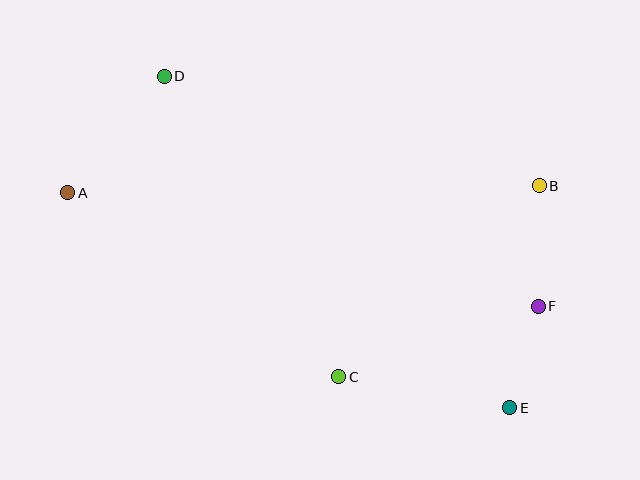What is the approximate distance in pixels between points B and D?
The distance between B and D is approximately 390 pixels.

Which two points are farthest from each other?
Points A and E are farthest from each other.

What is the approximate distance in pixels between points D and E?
The distance between D and E is approximately 479 pixels.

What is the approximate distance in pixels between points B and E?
The distance between B and E is approximately 224 pixels.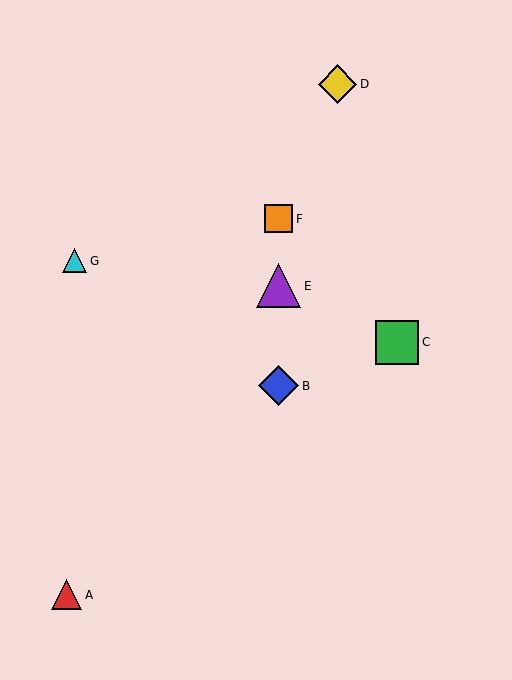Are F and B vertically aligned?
Yes, both are at x≈279.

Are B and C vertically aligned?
No, B is at x≈279 and C is at x≈397.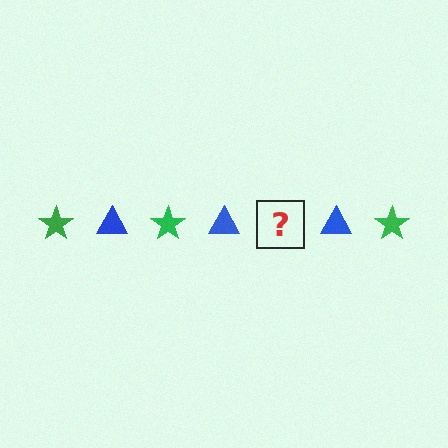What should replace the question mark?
The question mark should be replaced with a green star.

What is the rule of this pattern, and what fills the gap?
The rule is that the pattern alternates between green star and blue triangle. The gap should be filled with a green star.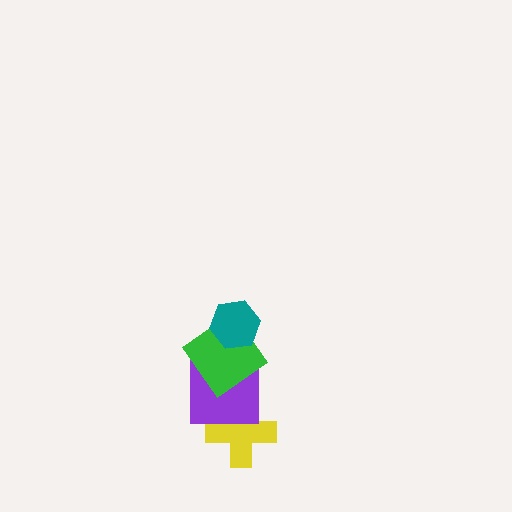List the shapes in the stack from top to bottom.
From top to bottom: the teal hexagon, the green diamond, the purple square, the yellow cross.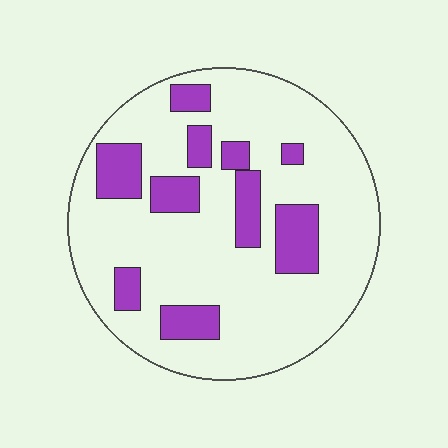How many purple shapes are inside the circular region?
10.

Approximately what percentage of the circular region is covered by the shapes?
Approximately 20%.